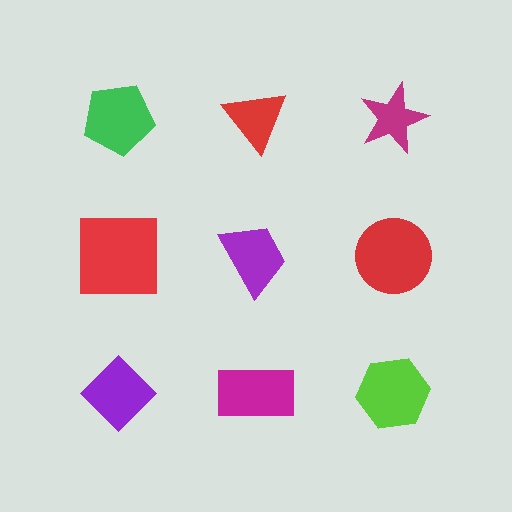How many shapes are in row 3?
3 shapes.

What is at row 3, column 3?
A lime hexagon.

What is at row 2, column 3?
A red circle.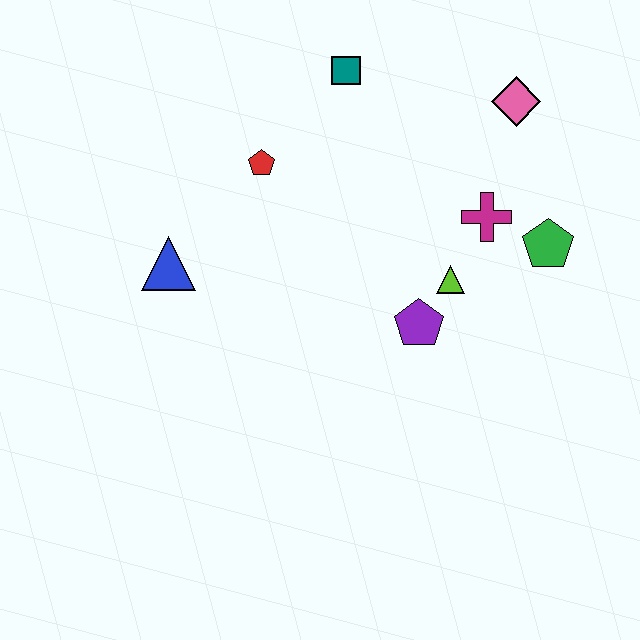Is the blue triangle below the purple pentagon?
No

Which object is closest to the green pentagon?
The magenta cross is closest to the green pentagon.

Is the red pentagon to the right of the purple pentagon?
No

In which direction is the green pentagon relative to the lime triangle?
The green pentagon is to the right of the lime triangle.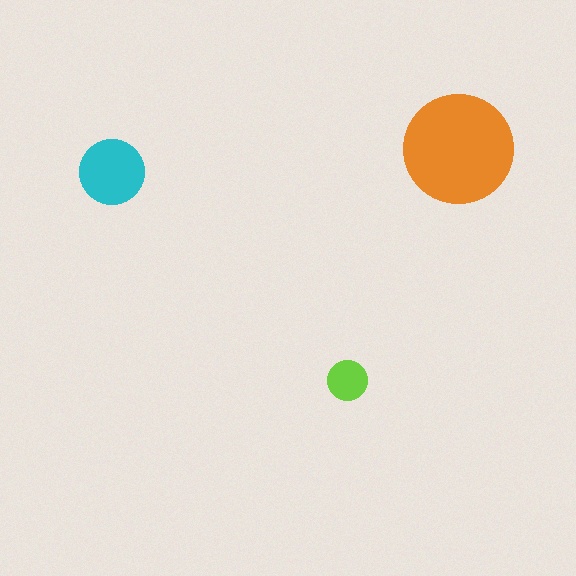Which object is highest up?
The orange circle is topmost.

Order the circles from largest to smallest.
the orange one, the cyan one, the lime one.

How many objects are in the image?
There are 3 objects in the image.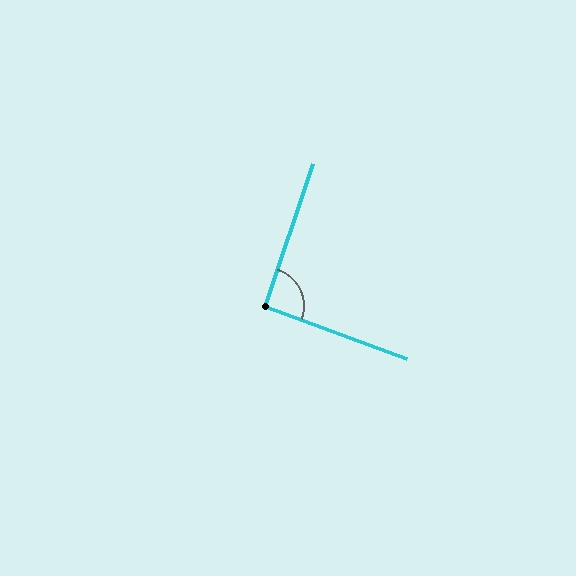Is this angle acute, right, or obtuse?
It is approximately a right angle.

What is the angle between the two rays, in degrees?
Approximately 92 degrees.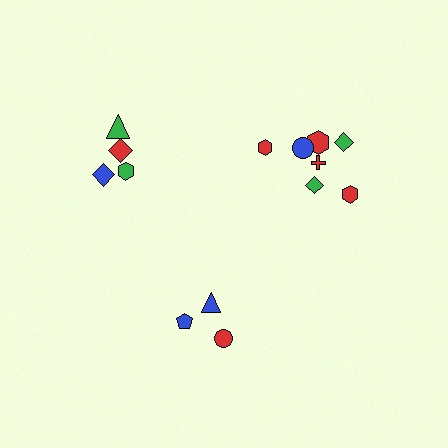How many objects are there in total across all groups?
There are 14 objects.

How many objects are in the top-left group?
There are 4 objects.